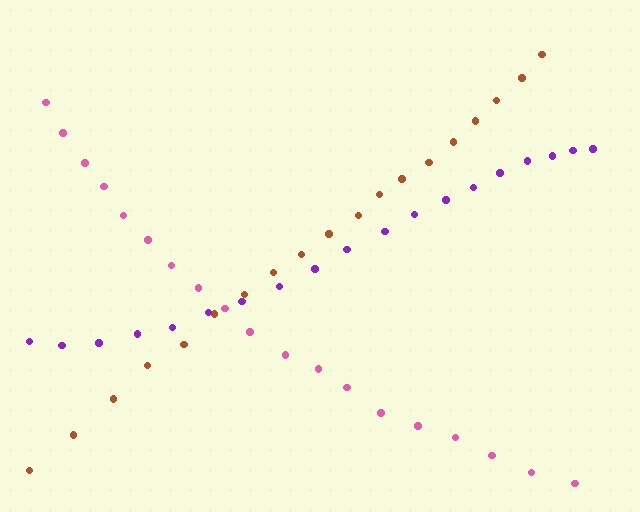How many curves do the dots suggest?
There are 3 distinct paths.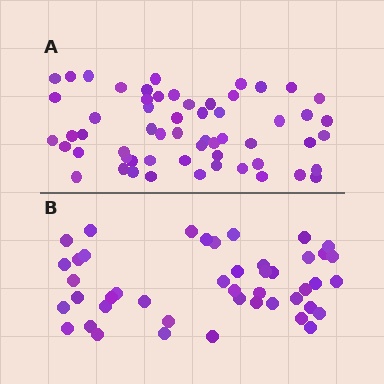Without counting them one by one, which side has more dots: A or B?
Region A (the top region) has more dots.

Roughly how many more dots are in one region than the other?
Region A has approximately 15 more dots than region B.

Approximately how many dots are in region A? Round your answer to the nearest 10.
About 60 dots. (The exact count is 58, which rounds to 60.)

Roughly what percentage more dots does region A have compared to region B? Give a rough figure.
About 30% more.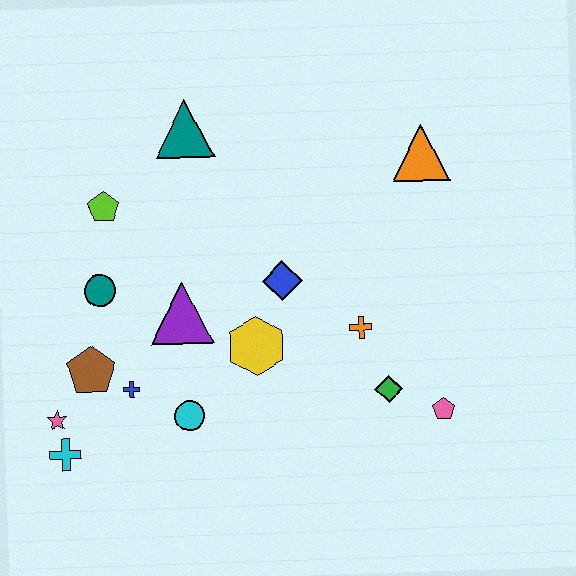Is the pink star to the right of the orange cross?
No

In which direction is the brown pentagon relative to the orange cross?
The brown pentagon is to the left of the orange cross.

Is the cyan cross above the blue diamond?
No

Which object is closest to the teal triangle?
The lime pentagon is closest to the teal triangle.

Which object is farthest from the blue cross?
The orange triangle is farthest from the blue cross.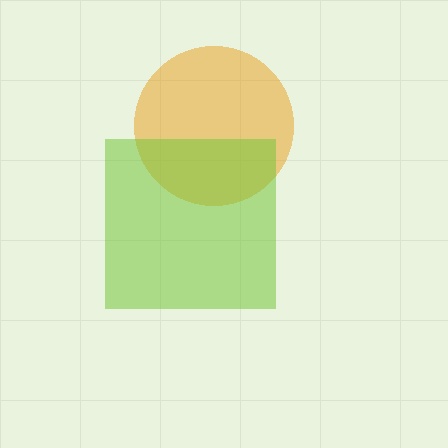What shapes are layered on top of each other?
The layered shapes are: an orange circle, a lime square.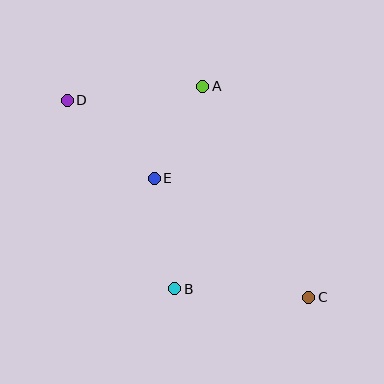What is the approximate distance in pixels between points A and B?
The distance between A and B is approximately 205 pixels.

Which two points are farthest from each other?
Points C and D are farthest from each other.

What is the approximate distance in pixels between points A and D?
The distance between A and D is approximately 137 pixels.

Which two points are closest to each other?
Points A and E are closest to each other.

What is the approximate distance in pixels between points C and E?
The distance between C and E is approximately 195 pixels.